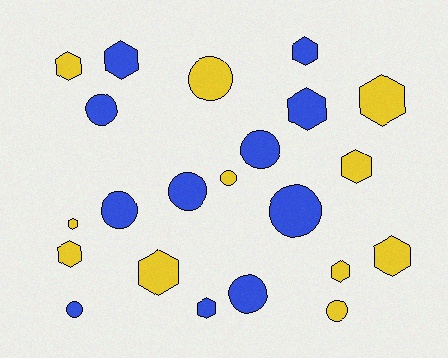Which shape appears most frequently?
Hexagon, with 12 objects.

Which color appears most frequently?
Yellow, with 11 objects.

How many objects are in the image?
There are 22 objects.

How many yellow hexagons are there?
There are 8 yellow hexagons.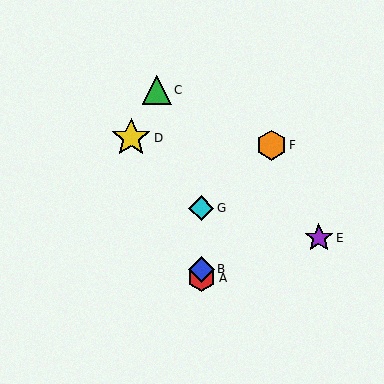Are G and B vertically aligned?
Yes, both are at x≈201.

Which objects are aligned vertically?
Objects A, B, G are aligned vertically.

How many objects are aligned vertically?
3 objects (A, B, G) are aligned vertically.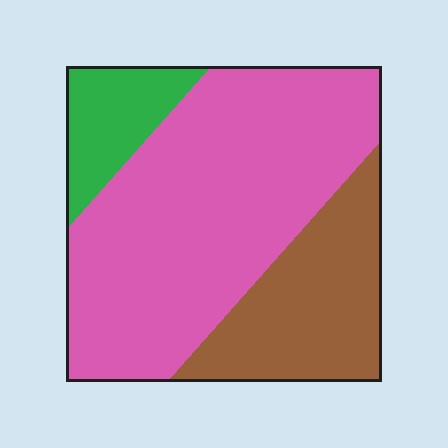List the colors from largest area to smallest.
From largest to smallest: pink, brown, green.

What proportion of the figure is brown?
Brown takes up about one quarter (1/4) of the figure.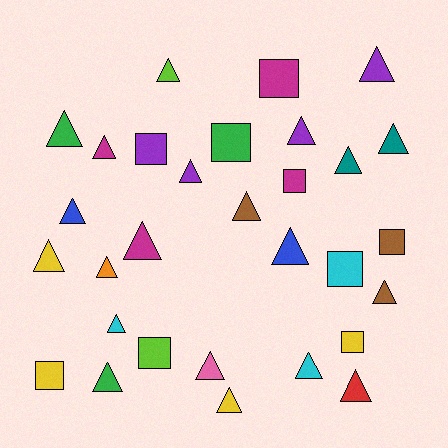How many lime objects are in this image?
There are 2 lime objects.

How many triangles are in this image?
There are 21 triangles.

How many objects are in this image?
There are 30 objects.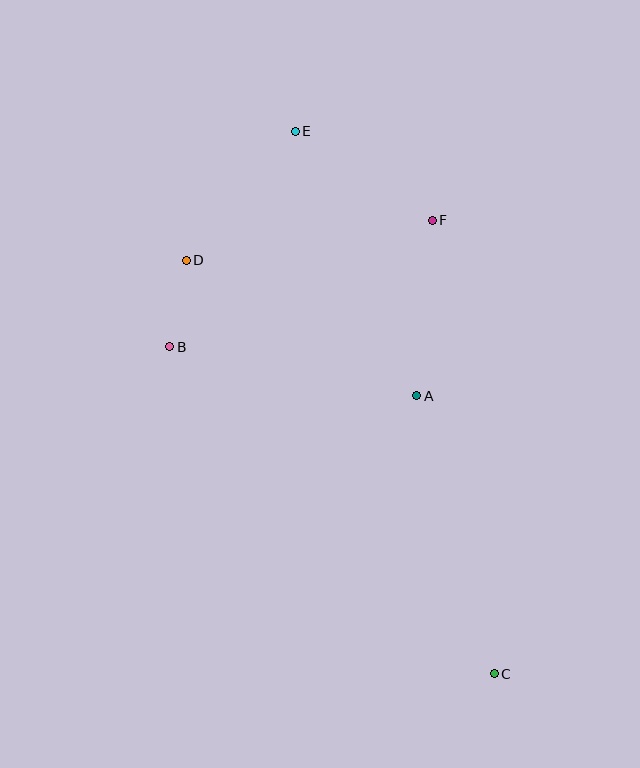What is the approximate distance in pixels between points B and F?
The distance between B and F is approximately 292 pixels.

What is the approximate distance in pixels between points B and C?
The distance between B and C is approximately 461 pixels.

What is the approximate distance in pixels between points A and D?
The distance between A and D is approximately 267 pixels.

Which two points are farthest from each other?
Points C and E are farthest from each other.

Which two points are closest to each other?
Points B and D are closest to each other.